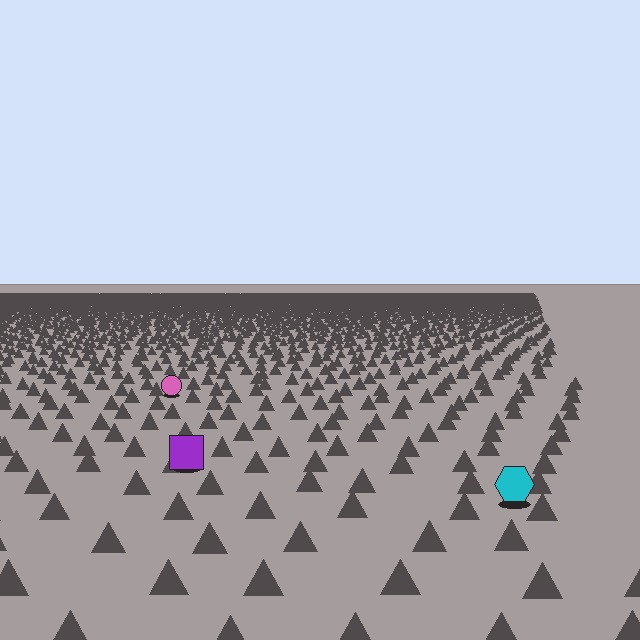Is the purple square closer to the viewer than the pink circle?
Yes. The purple square is closer — you can tell from the texture gradient: the ground texture is coarser near it.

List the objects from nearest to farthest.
From nearest to farthest: the cyan hexagon, the purple square, the pink circle.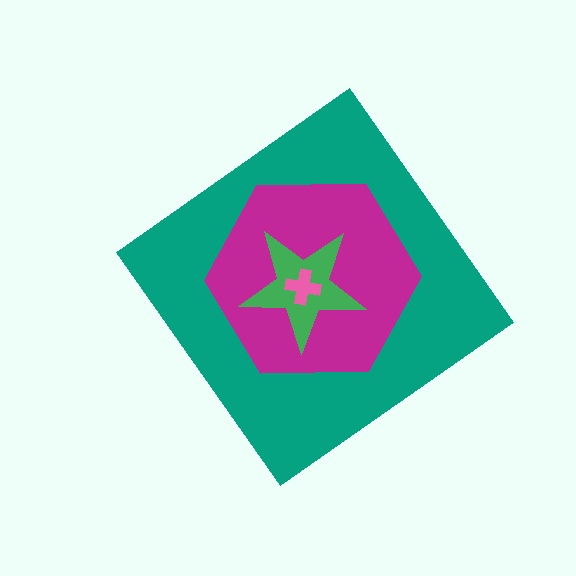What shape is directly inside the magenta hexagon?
The green star.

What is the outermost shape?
The teal diamond.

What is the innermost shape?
The pink cross.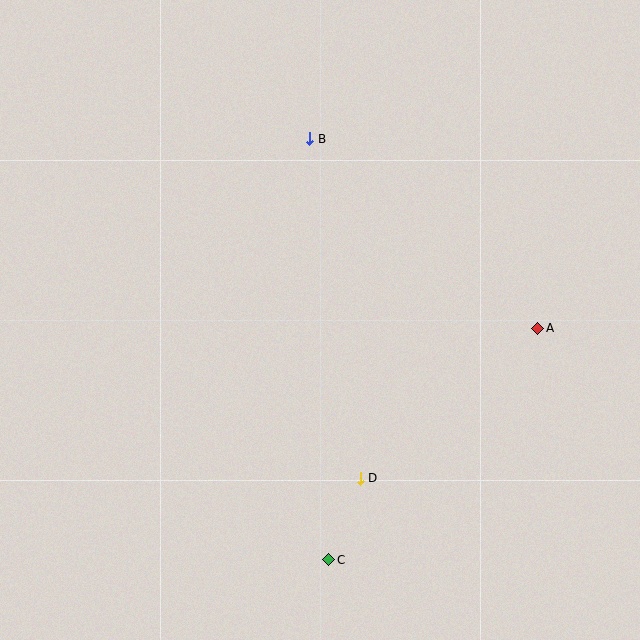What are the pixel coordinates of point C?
Point C is at (329, 560).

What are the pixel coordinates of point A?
Point A is at (538, 328).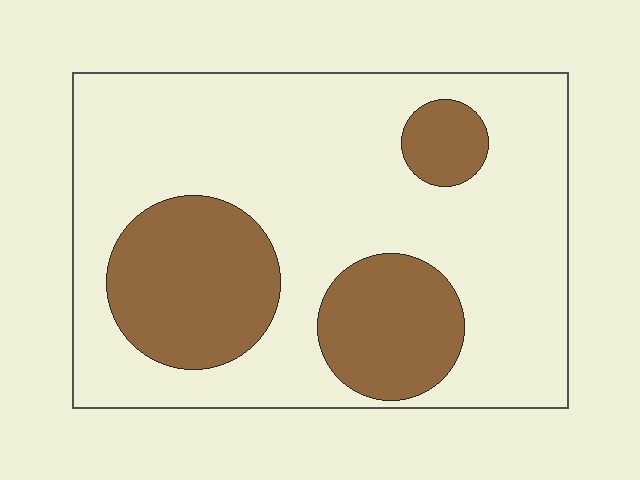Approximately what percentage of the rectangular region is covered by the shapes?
Approximately 30%.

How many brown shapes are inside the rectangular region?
3.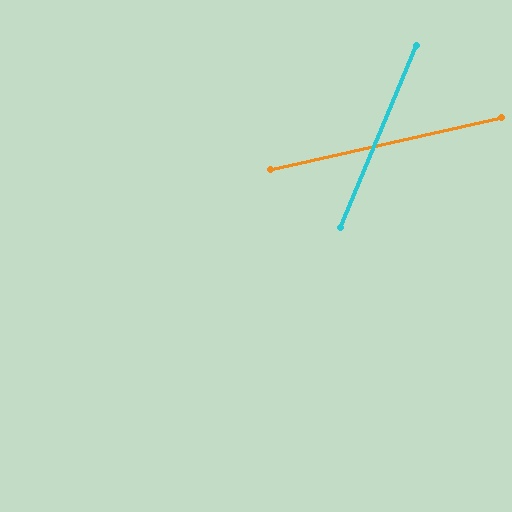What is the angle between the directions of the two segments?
Approximately 55 degrees.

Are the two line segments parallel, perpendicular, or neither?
Neither parallel nor perpendicular — they differ by about 55°.